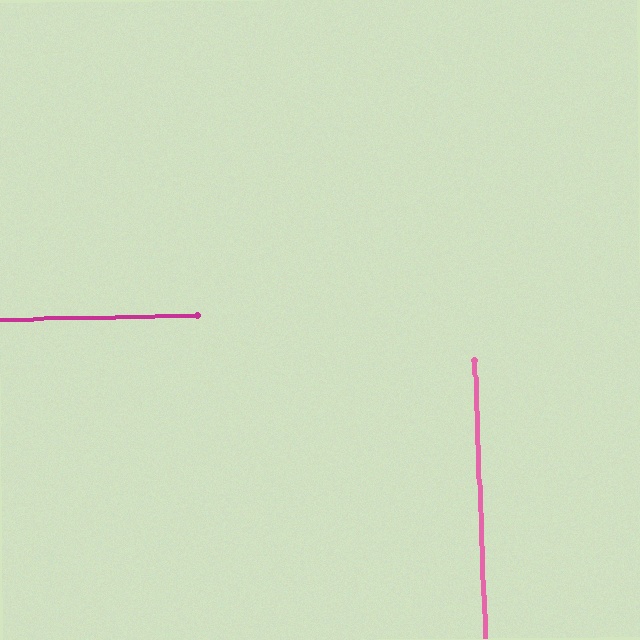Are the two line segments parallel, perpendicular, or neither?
Perpendicular — they meet at approximately 89°.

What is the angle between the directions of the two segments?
Approximately 89 degrees.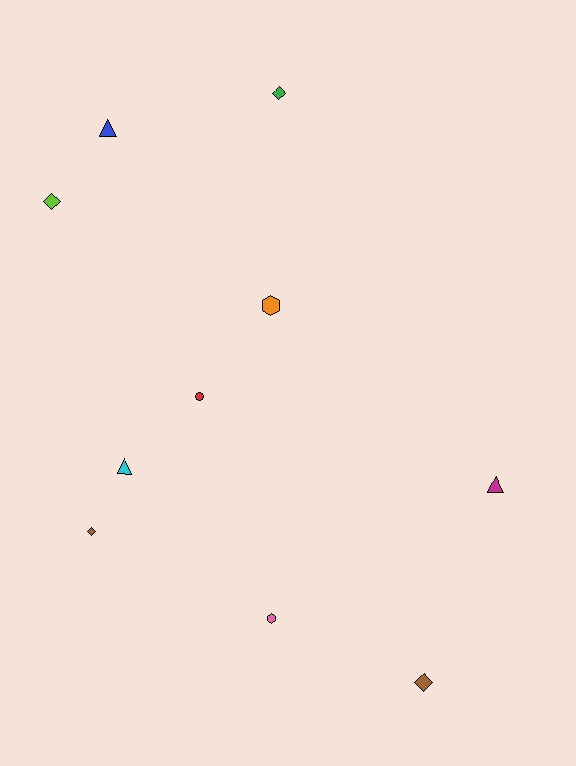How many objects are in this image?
There are 10 objects.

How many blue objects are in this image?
There is 1 blue object.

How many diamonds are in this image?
There are 4 diamonds.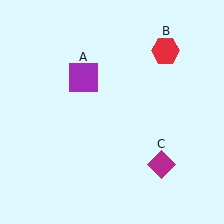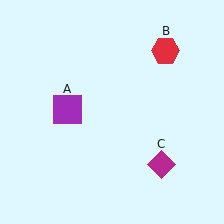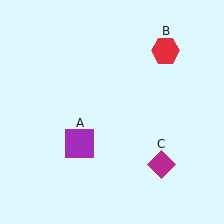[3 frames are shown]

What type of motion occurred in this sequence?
The purple square (object A) rotated counterclockwise around the center of the scene.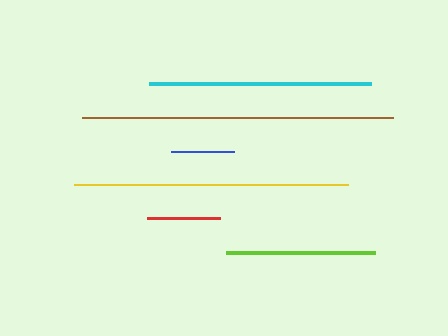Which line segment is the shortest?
The blue line is the shortest at approximately 63 pixels.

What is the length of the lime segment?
The lime segment is approximately 149 pixels long.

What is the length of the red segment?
The red segment is approximately 73 pixels long.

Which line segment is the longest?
The brown line is the longest at approximately 311 pixels.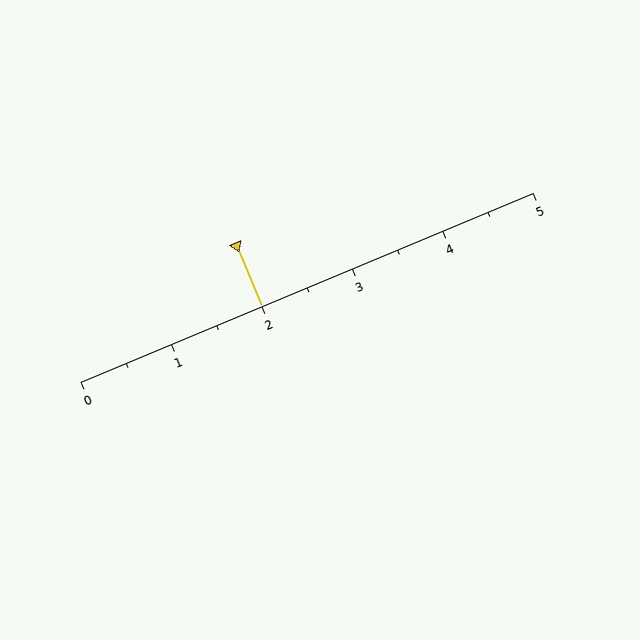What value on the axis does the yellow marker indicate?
The marker indicates approximately 2.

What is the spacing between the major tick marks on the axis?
The major ticks are spaced 1 apart.